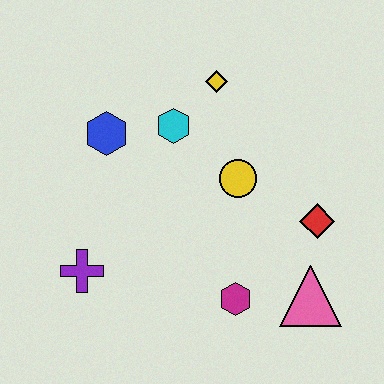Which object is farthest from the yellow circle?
The purple cross is farthest from the yellow circle.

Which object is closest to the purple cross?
The blue hexagon is closest to the purple cross.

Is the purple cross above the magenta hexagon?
Yes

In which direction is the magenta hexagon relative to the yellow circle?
The magenta hexagon is below the yellow circle.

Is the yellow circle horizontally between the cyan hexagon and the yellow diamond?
No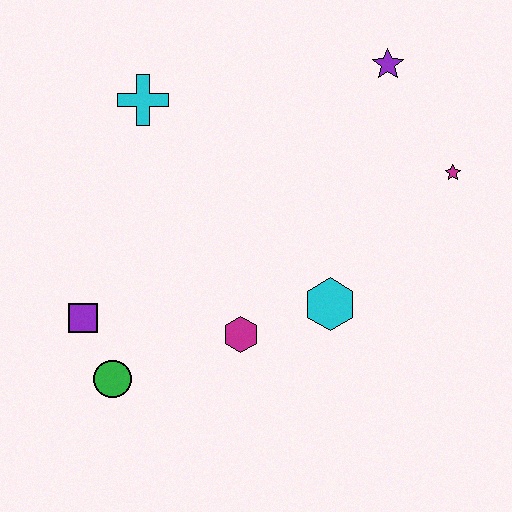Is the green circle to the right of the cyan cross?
No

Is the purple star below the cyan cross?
No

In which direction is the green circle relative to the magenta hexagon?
The green circle is to the left of the magenta hexagon.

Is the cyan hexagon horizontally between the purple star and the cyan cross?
Yes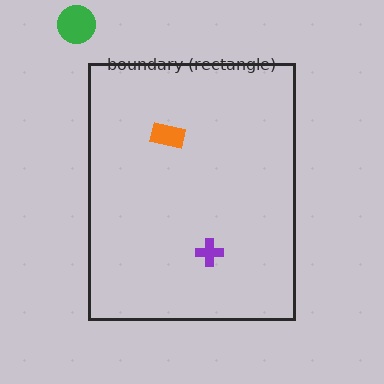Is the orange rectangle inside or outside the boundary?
Inside.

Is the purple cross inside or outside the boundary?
Inside.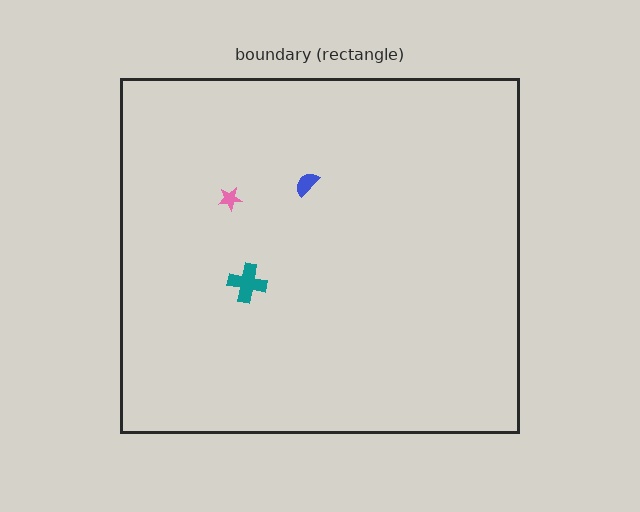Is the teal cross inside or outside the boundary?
Inside.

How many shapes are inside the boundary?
3 inside, 0 outside.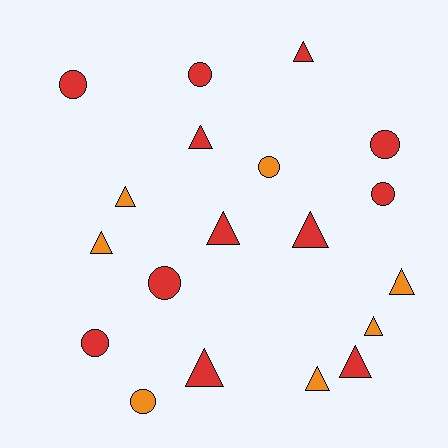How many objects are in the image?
There are 19 objects.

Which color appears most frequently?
Red, with 12 objects.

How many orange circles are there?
There are 2 orange circles.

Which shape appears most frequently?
Triangle, with 11 objects.